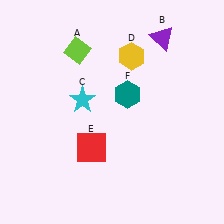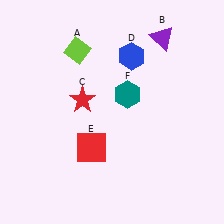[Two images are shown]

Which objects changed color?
C changed from cyan to red. D changed from yellow to blue.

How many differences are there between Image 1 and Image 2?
There are 2 differences between the two images.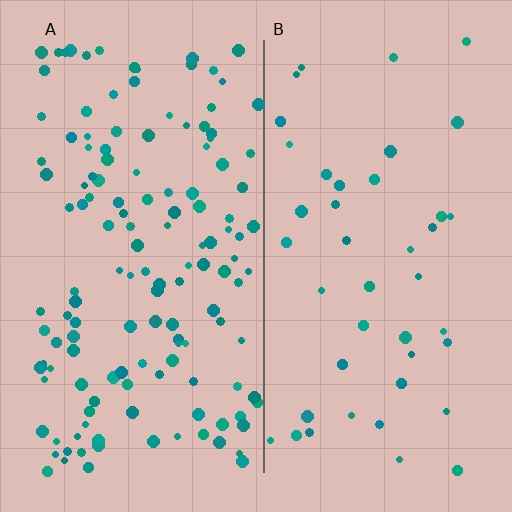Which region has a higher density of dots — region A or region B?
A (the left).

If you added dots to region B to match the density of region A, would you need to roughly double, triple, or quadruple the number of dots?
Approximately triple.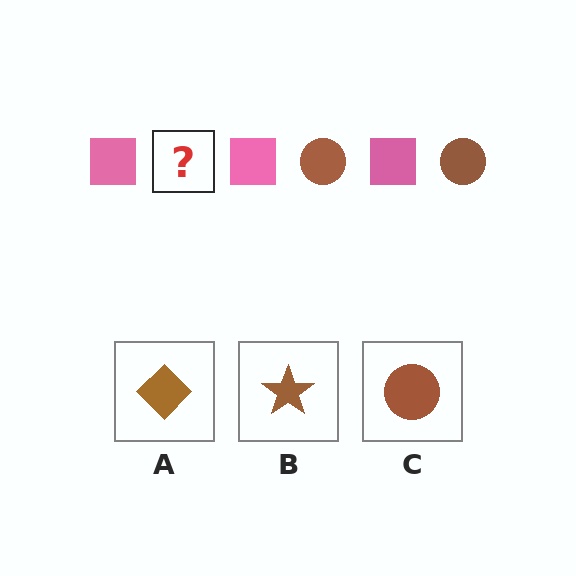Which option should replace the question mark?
Option C.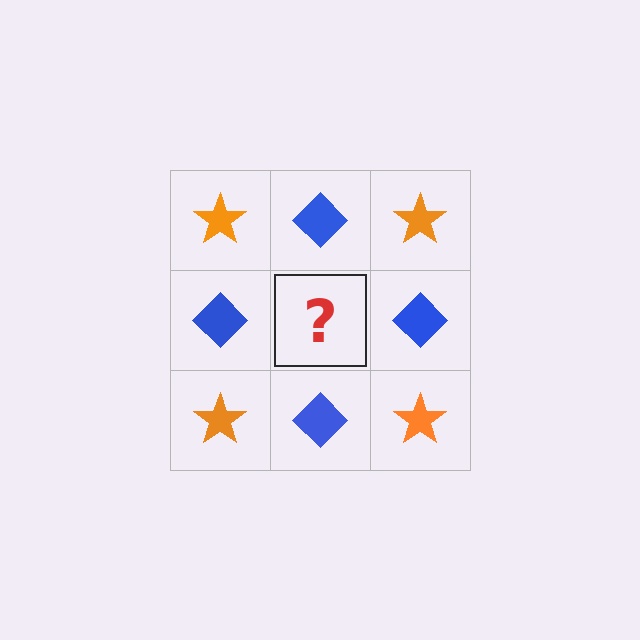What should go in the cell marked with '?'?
The missing cell should contain an orange star.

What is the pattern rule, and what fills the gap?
The rule is that it alternates orange star and blue diamond in a checkerboard pattern. The gap should be filled with an orange star.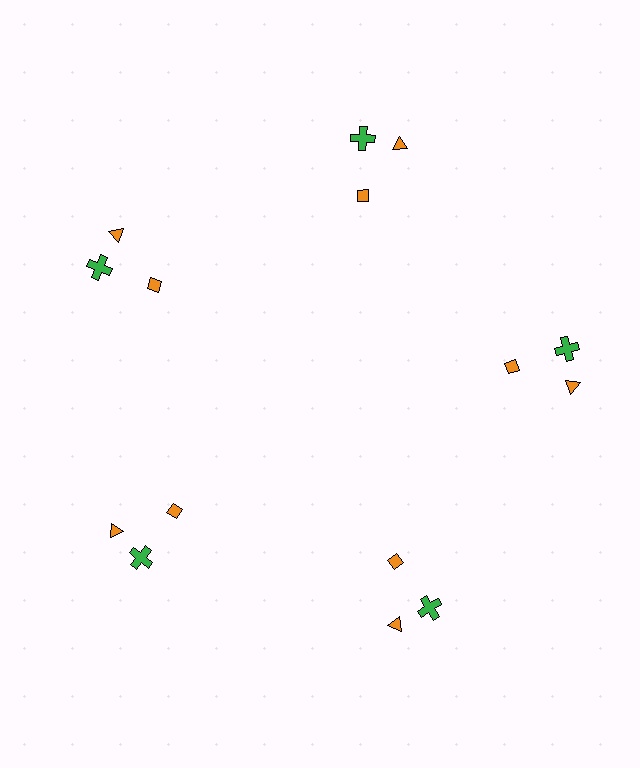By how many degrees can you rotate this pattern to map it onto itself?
The pattern maps onto itself every 72 degrees of rotation.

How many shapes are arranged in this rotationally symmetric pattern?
There are 15 shapes, arranged in 5 groups of 3.